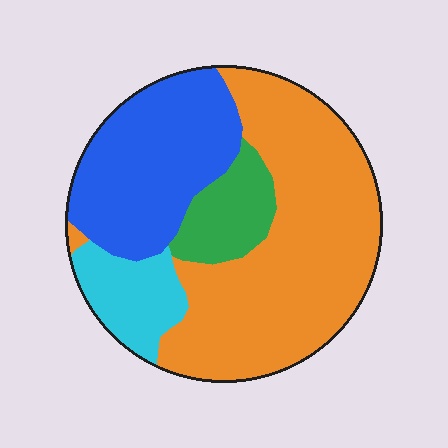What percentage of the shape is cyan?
Cyan covers around 10% of the shape.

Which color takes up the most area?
Orange, at roughly 50%.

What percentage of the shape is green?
Green covers 10% of the shape.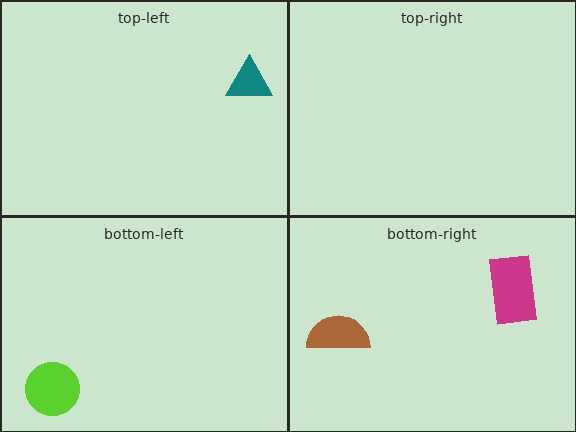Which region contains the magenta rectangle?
The bottom-right region.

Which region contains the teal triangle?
The top-left region.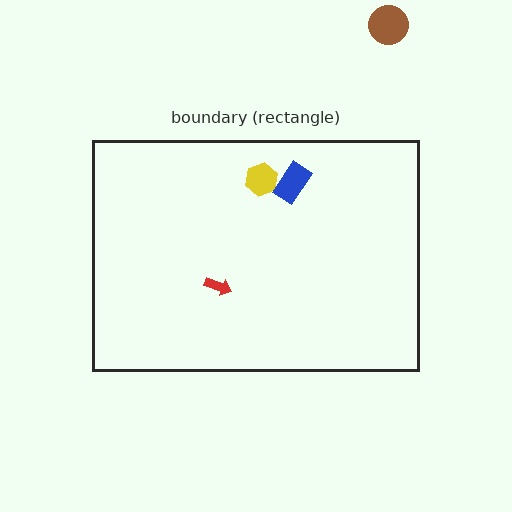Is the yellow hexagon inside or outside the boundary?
Inside.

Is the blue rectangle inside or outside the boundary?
Inside.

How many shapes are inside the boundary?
3 inside, 1 outside.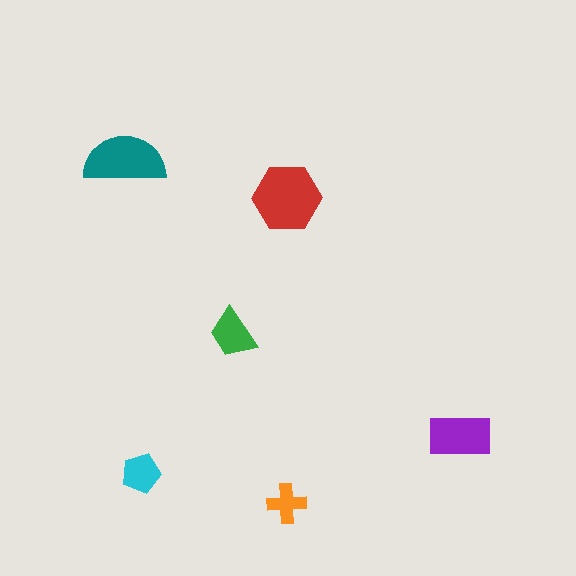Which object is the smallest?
The orange cross.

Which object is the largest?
The red hexagon.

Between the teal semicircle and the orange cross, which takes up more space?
The teal semicircle.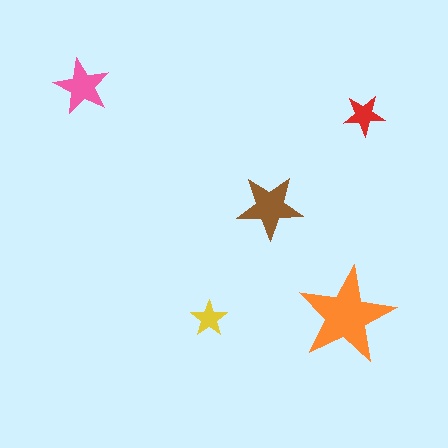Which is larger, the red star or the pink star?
The pink one.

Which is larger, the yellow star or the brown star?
The brown one.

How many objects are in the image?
There are 5 objects in the image.